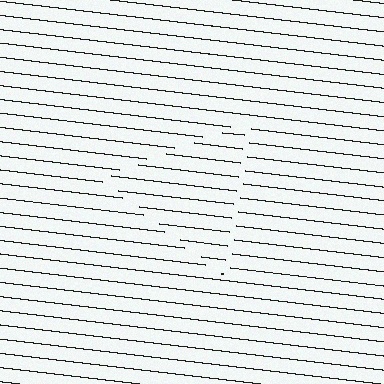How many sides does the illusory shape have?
3 sides — the line-ends trace a triangle.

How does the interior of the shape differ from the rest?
The interior of the shape contains the same grating, shifted by half a period — the contour is defined by the phase discontinuity where line-ends from the inner and outer gratings abut.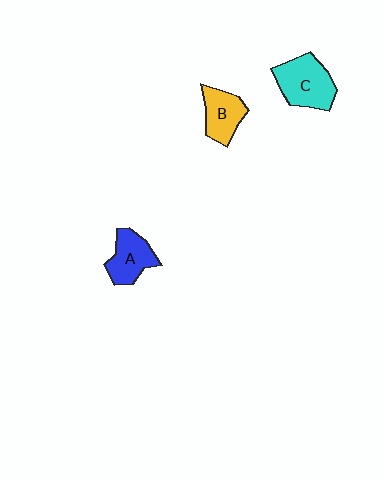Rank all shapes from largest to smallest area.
From largest to smallest: C (cyan), A (blue), B (yellow).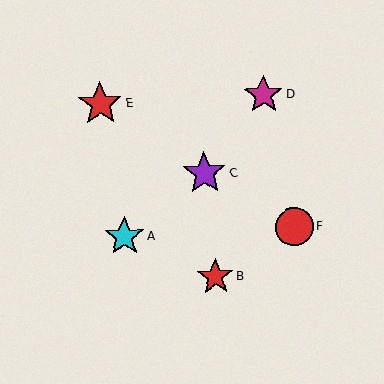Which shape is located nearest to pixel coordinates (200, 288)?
The red star (labeled B) at (215, 277) is nearest to that location.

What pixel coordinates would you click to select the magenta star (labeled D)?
Click at (263, 95) to select the magenta star D.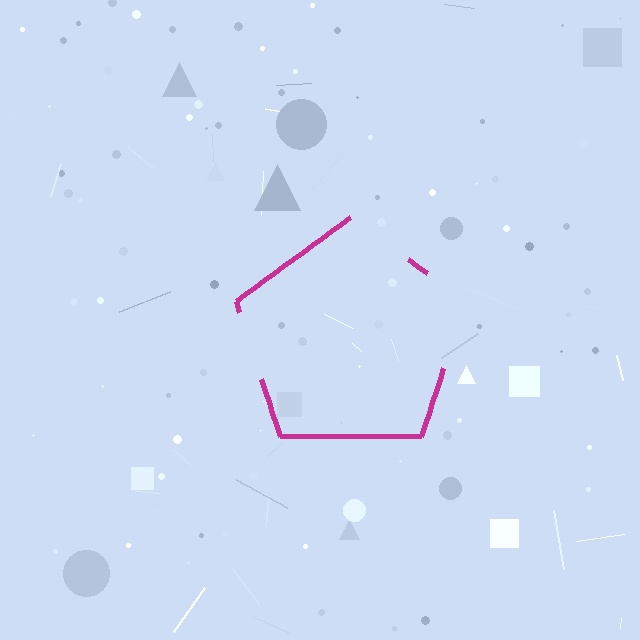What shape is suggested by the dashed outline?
The dashed outline suggests a pentagon.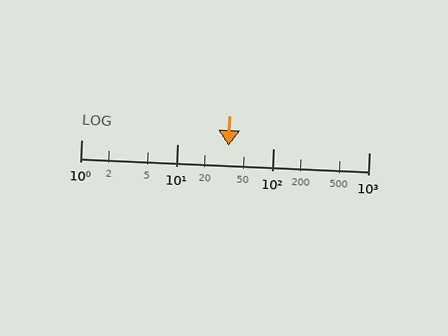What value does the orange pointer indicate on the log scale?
The pointer indicates approximately 34.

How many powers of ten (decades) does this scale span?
The scale spans 3 decades, from 1 to 1000.